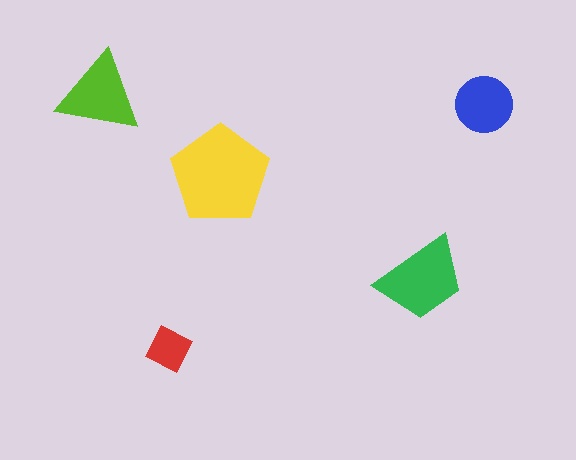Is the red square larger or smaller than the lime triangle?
Smaller.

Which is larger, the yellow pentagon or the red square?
The yellow pentagon.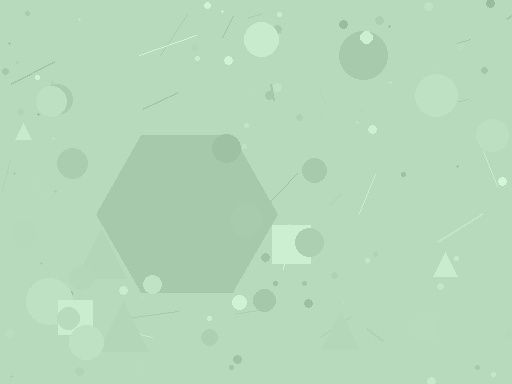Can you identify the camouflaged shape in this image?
The camouflaged shape is a hexagon.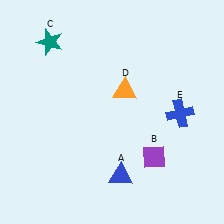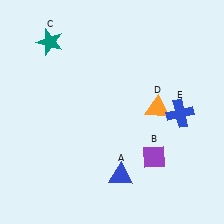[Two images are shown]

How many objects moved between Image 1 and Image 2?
1 object moved between the two images.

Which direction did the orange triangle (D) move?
The orange triangle (D) moved right.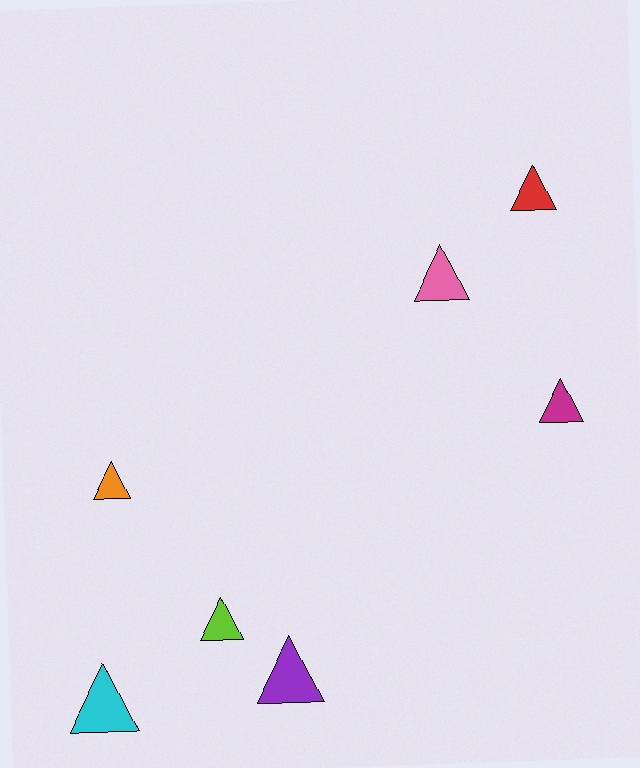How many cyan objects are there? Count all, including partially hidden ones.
There is 1 cyan object.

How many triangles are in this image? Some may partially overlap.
There are 7 triangles.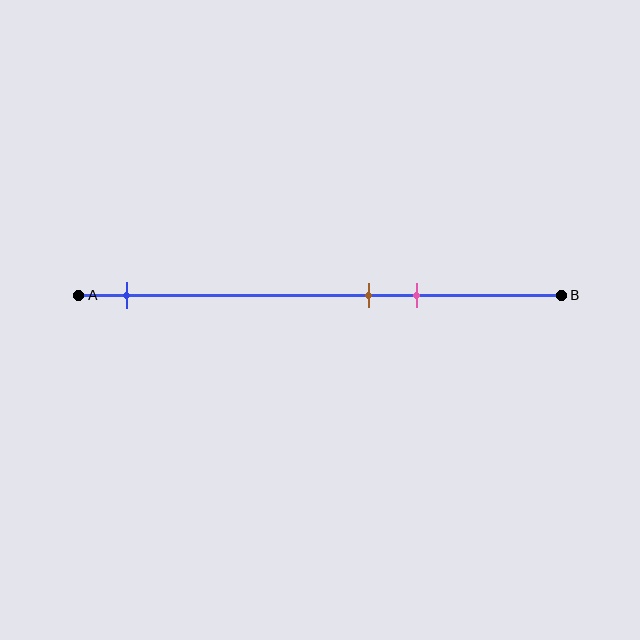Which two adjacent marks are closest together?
The brown and pink marks are the closest adjacent pair.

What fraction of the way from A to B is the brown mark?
The brown mark is approximately 60% (0.6) of the way from A to B.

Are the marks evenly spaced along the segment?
No, the marks are not evenly spaced.